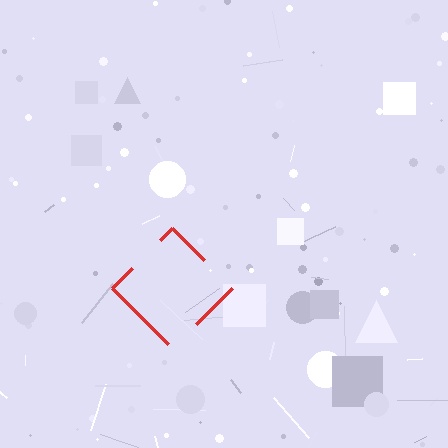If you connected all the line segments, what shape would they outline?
They would outline a diamond.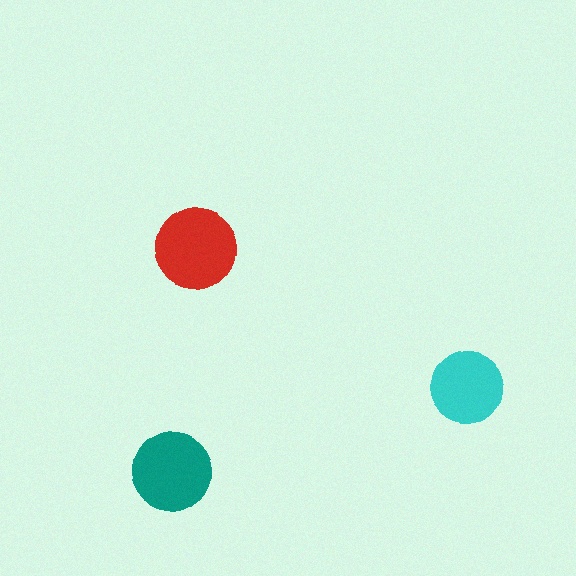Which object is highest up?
The red circle is topmost.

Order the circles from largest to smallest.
the red one, the teal one, the cyan one.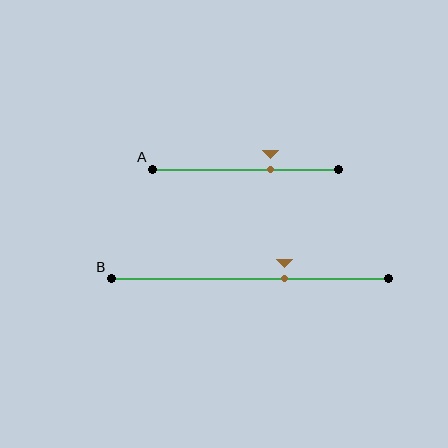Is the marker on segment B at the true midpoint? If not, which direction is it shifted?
No, the marker on segment B is shifted to the right by about 13% of the segment length.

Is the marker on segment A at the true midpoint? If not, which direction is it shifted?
No, the marker on segment A is shifted to the right by about 13% of the segment length.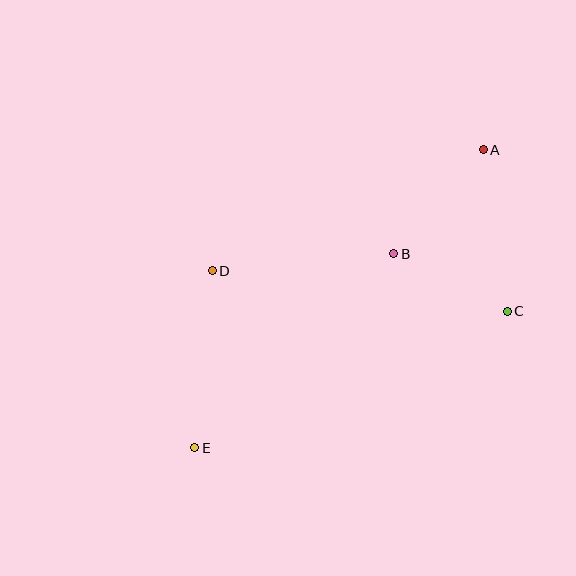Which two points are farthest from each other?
Points A and E are farthest from each other.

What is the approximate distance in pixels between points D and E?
The distance between D and E is approximately 178 pixels.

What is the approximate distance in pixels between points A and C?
The distance between A and C is approximately 163 pixels.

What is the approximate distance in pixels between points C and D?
The distance between C and D is approximately 298 pixels.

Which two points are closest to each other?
Points B and C are closest to each other.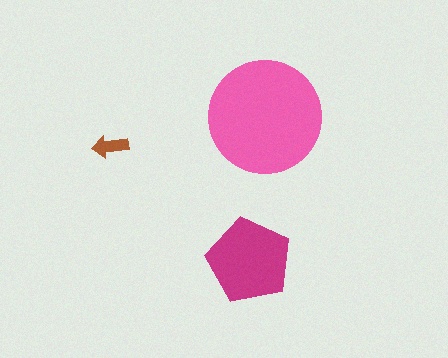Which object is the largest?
The pink circle.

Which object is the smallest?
The brown arrow.